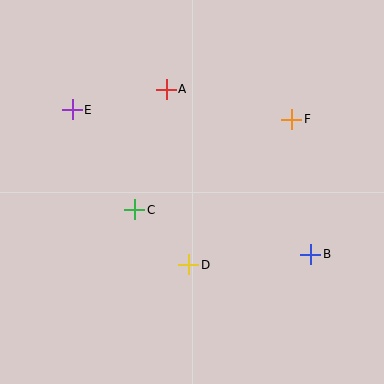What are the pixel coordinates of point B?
Point B is at (311, 254).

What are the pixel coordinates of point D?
Point D is at (189, 265).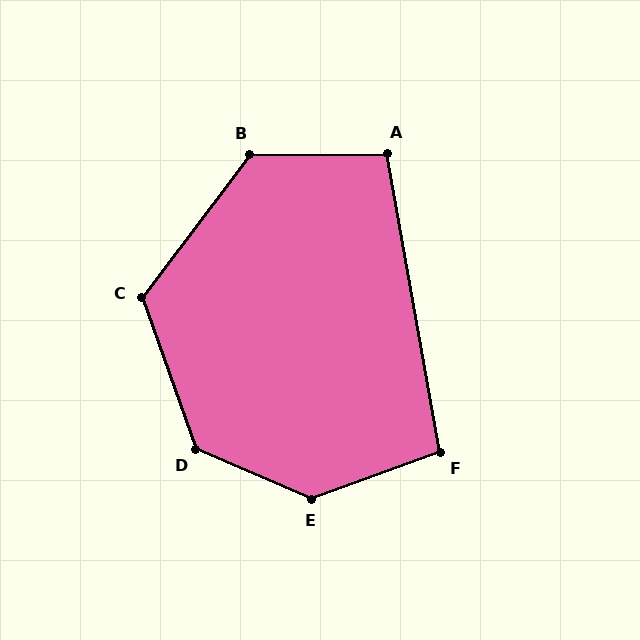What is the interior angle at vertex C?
Approximately 123 degrees (obtuse).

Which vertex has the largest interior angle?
E, at approximately 137 degrees.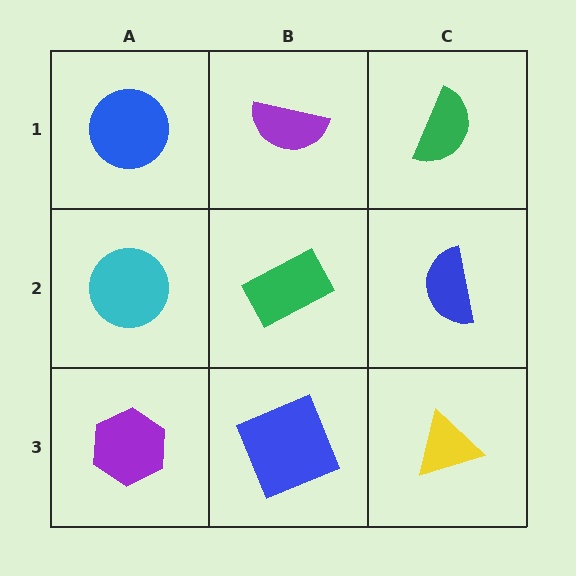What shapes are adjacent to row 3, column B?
A green rectangle (row 2, column B), a purple hexagon (row 3, column A), a yellow triangle (row 3, column C).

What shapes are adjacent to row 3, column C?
A blue semicircle (row 2, column C), a blue square (row 3, column B).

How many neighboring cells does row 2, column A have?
3.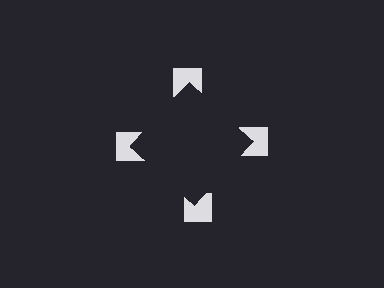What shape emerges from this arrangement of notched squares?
An illusory square — its edges are inferred from the aligned wedge cuts in the notched squares, not physically drawn.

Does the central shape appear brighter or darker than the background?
It typically appears slightly darker than the background, even though no actual brightness change is drawn.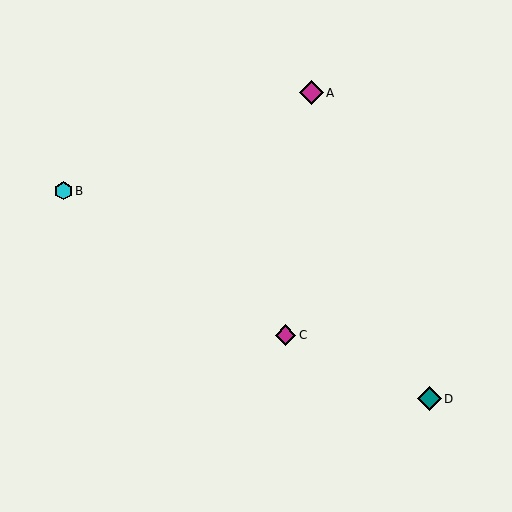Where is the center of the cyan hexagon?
The center of the cyan hexagon is at (63, 191).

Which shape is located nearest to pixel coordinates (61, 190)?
The cyan hexagon (labeled B) at (63, 191) is nearest to that location.